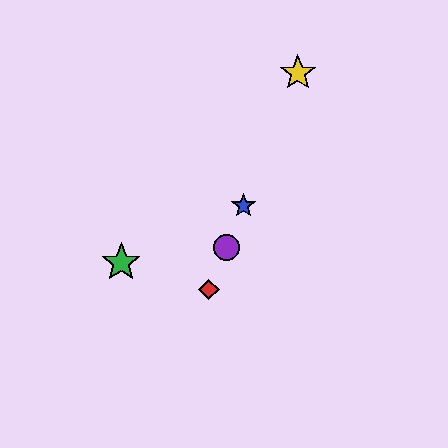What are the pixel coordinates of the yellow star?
The yellow star is at (298, 73).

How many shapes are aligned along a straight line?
4 shapes (the red diamond, the blue star, the yellow star, the purple circle) are aligned along a straight line.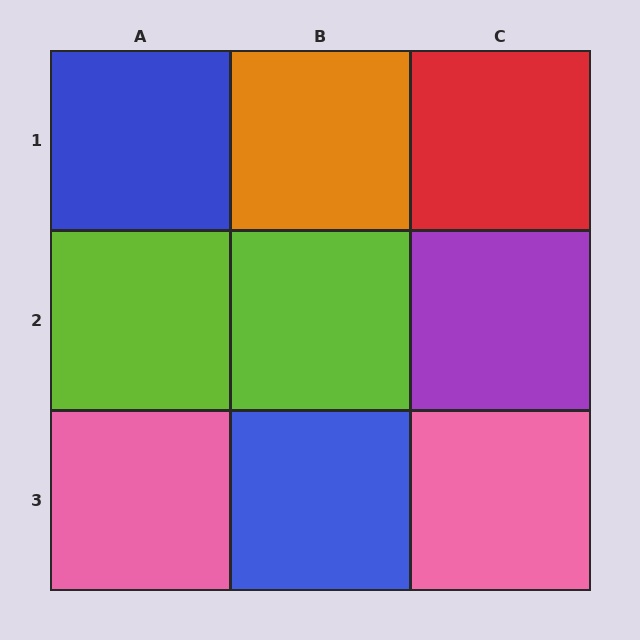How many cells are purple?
1 cell is purple.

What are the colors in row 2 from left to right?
Lime, lime, purple.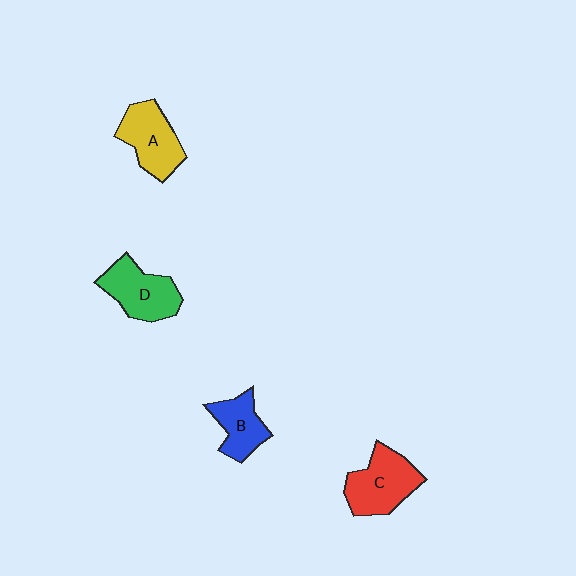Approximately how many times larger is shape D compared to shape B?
Approximately 1.3 times.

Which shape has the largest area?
Shape C (red).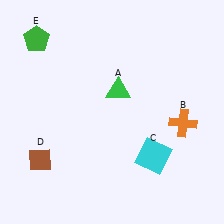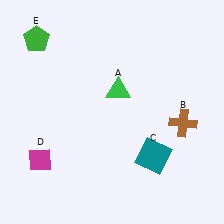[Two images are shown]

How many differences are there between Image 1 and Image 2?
There are 3 differences between the two images.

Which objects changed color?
B changed from orange to brown. C changed from cyan to teal. D changed from brown to magenta.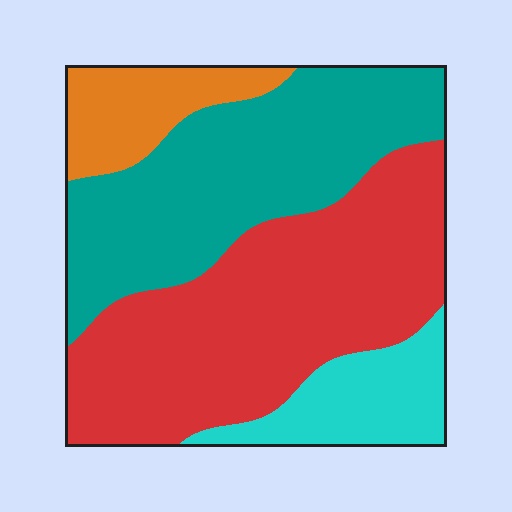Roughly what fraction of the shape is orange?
Orange takes up less than a quarter of the shape.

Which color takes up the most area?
Red, at roughly 45%.